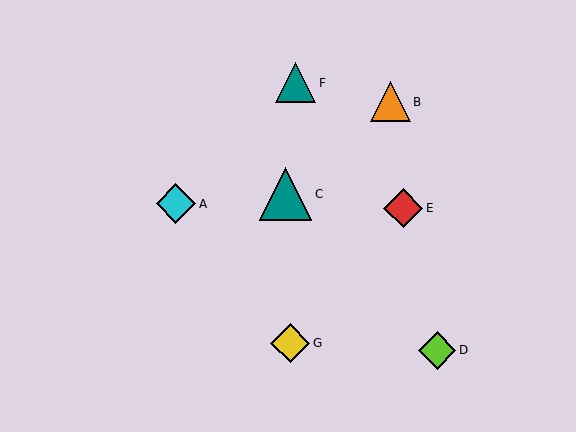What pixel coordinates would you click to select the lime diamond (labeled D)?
Click at (437, 350) to select the lime diamond D.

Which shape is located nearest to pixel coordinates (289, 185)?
The teal triangle (labeled C) at (286, 194) is nearest to that location.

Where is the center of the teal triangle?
The center of the teal triangle is at (295, 83).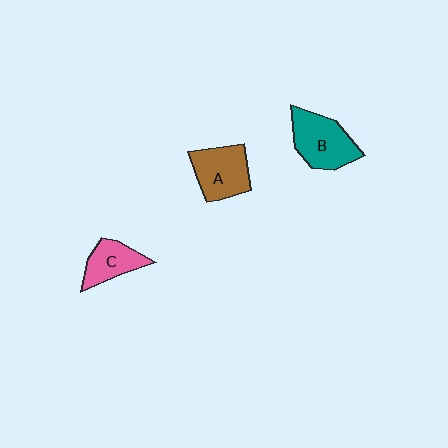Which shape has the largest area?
Shape B (teal).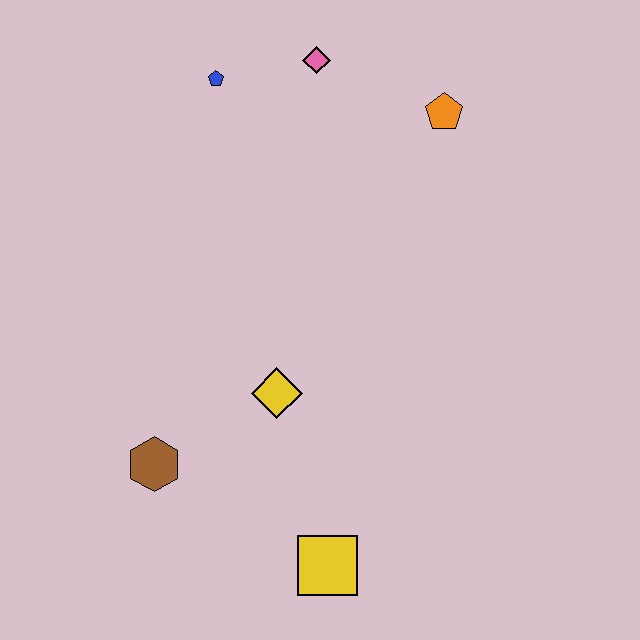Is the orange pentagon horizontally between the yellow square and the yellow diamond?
No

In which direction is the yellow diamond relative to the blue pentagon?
The yellow diamond is below the blue pentagon.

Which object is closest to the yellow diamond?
The brown hexagon is closest to the yellow diamond.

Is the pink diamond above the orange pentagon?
Yes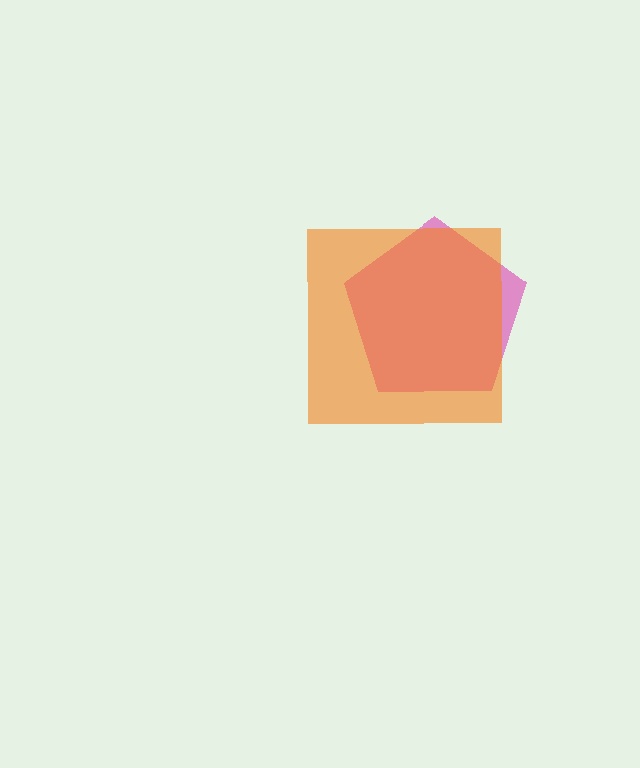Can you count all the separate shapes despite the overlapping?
Yes, there are 2 separate shapes.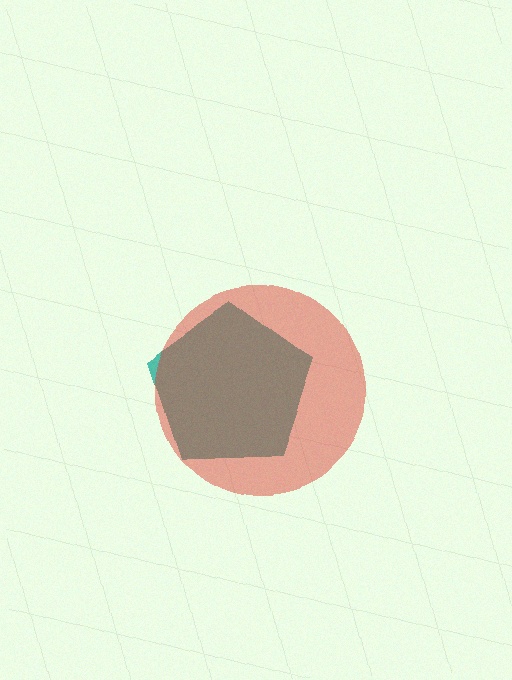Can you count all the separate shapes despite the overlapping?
Yes, there are 2 separate shapes.